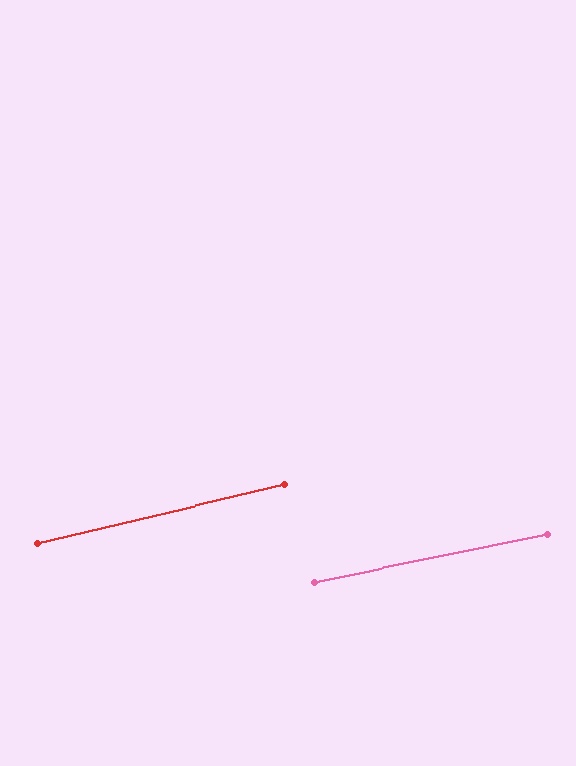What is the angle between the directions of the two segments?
Approximately 2 degrees.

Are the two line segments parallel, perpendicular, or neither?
Parallel — their directions differ by only 1.9°.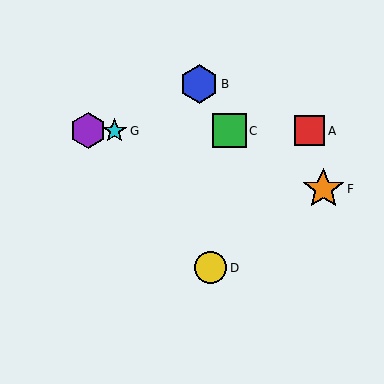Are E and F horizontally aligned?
No, E is at y≈131 and F is at y≈189.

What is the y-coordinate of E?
Object E is at y≈131.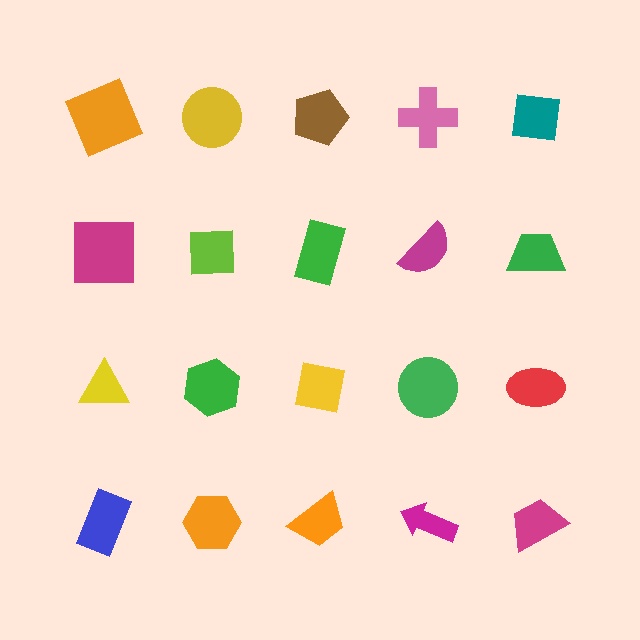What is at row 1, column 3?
A brown pentagon.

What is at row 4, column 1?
A blue rectangle.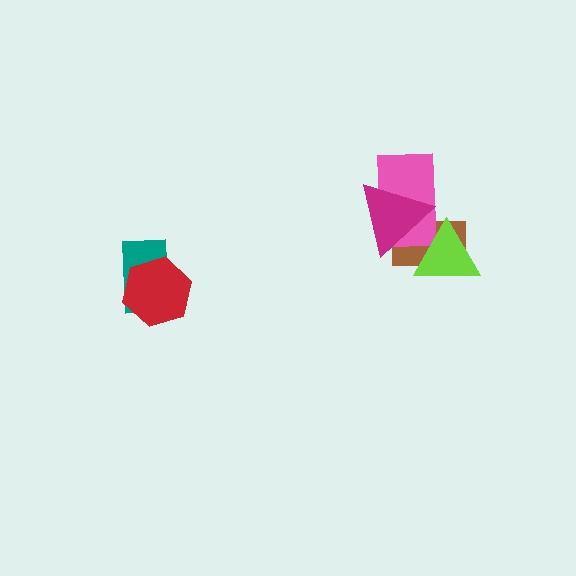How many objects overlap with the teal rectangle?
1 object overlaps with the teal rectangle.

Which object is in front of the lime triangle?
The magenta triangle is in front of the lime triangle.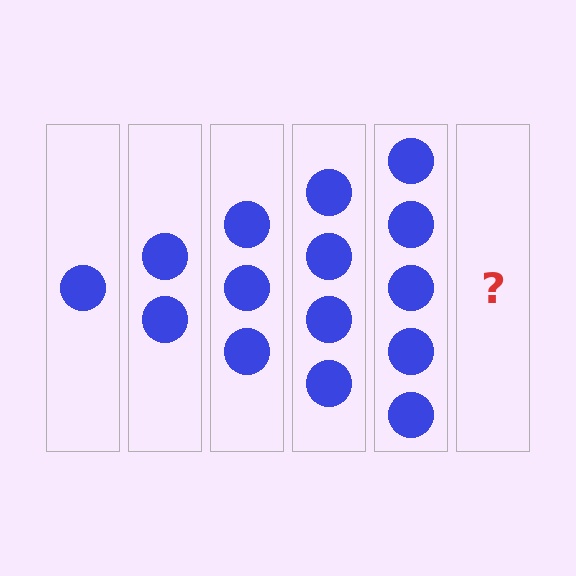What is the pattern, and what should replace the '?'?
The pattern is that each step adds one more circle. The '?' should be 6 circles.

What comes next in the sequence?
The next element should be 6 circles.